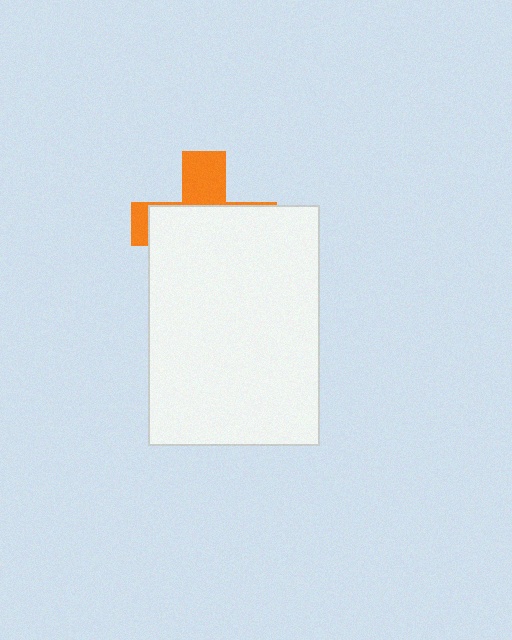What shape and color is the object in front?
The object in front is a white rectangle.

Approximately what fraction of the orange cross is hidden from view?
Roughly 69% of the orange cross is hidden behind the white rectangle.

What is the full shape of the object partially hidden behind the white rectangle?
The partially hidden object is an orange cross.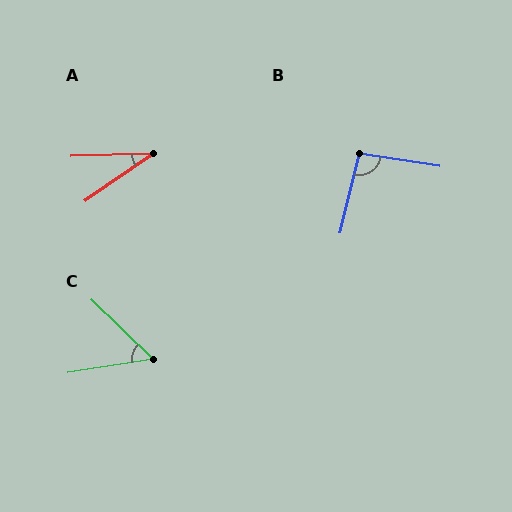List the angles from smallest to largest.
A (33°), C (53°), B (95°).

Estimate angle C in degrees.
Approximately 53 degrees.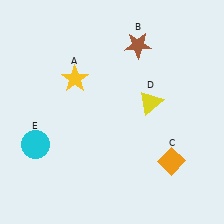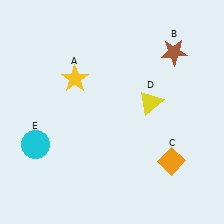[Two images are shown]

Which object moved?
The brown star (B) moved right.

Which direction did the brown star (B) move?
The brown star (B) moved right.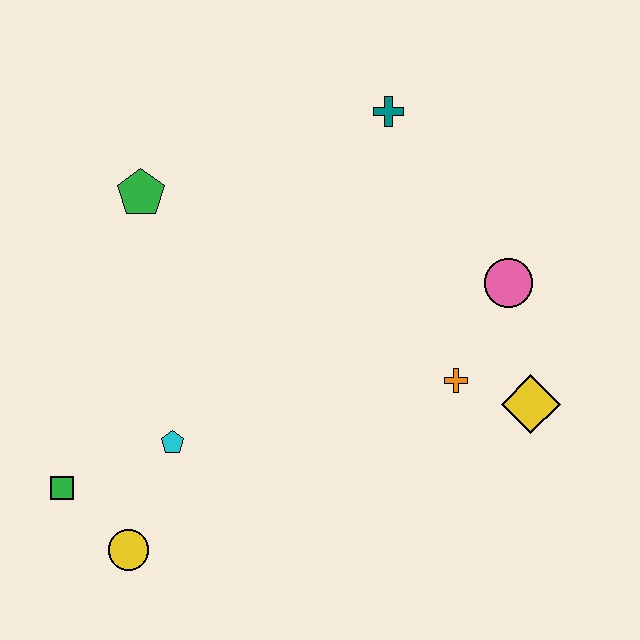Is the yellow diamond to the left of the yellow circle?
No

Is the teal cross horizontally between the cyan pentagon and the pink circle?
Yes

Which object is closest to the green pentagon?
The cyan pentagon is closest to the green pentagon.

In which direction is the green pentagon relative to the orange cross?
The green pentagon is to the left of the orange cross.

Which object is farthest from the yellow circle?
The teal cross is farthest from the yellow circle.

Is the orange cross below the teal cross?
Yes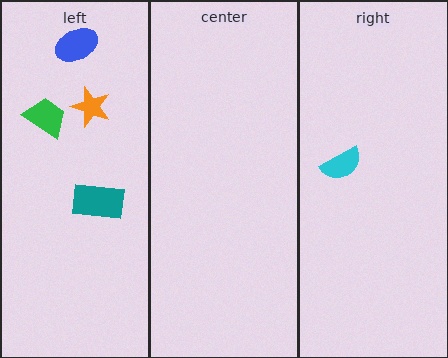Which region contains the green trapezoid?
The left region.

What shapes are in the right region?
The cyan semicircle.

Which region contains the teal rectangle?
The left region.